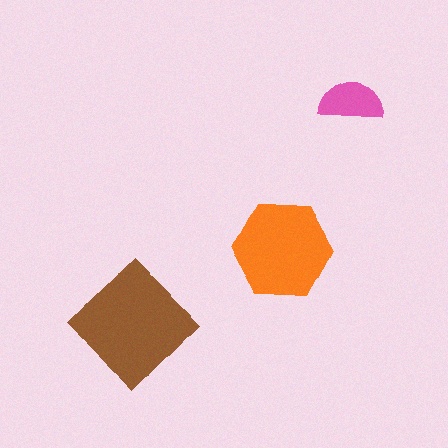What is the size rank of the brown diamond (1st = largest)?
1st.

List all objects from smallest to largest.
The pink semicircle, the orange hexagon, the brown diamond.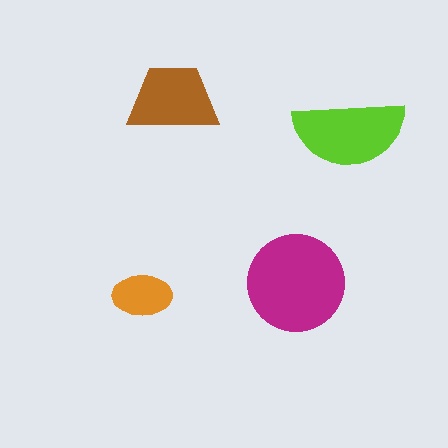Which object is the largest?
The magenta circle.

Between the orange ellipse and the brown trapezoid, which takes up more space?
The brown trapezoid.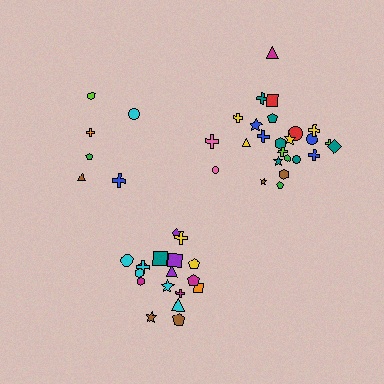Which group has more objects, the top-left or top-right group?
The top-right group.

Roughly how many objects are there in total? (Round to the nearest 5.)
Roughly 50 objects in total.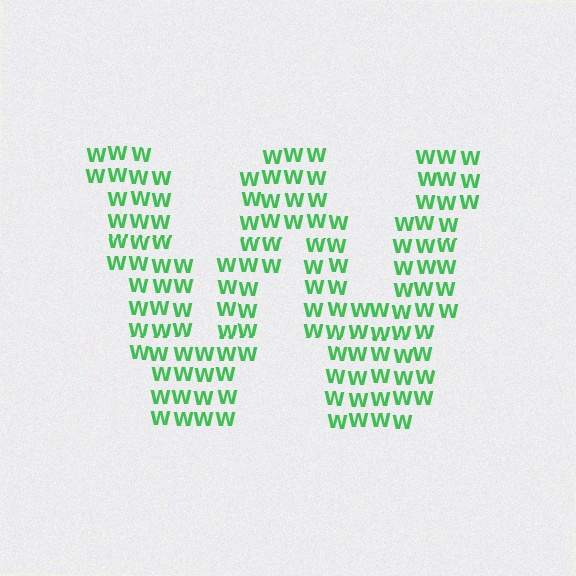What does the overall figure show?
The overall figure shows the letter W.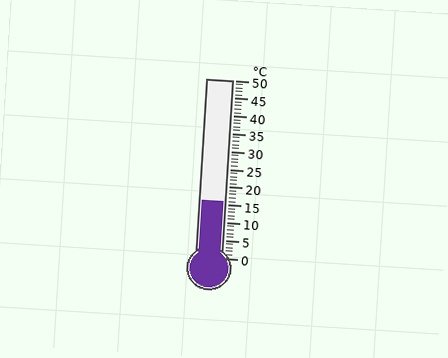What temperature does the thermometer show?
The thermometer shows approximately 16°C.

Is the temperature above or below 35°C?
The temperature is below 35°C.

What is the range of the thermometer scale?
The thermometer scale ranges from 0°C to 50°C.